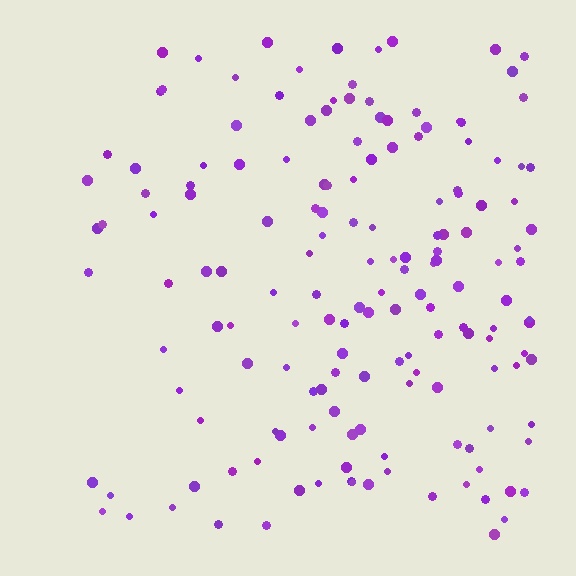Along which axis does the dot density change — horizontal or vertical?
Horizontal.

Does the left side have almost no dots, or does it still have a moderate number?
Still a moderate number, just noticeably fewer than the right.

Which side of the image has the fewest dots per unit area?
The left.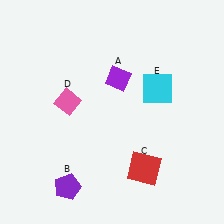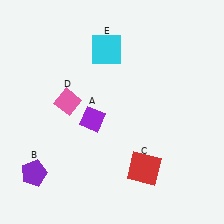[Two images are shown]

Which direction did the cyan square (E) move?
The cyan square (E) moved left.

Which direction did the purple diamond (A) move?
The purple diamond (A) moved down.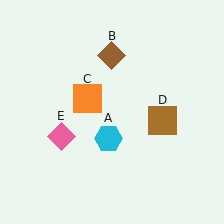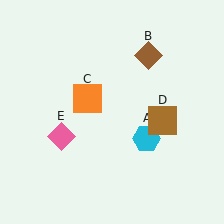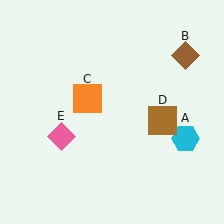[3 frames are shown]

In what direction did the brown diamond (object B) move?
The brown diamond (object B) moved right.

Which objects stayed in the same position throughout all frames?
Orange square (object C) and brown square (object D) and pink diamond (object E) remained stationary.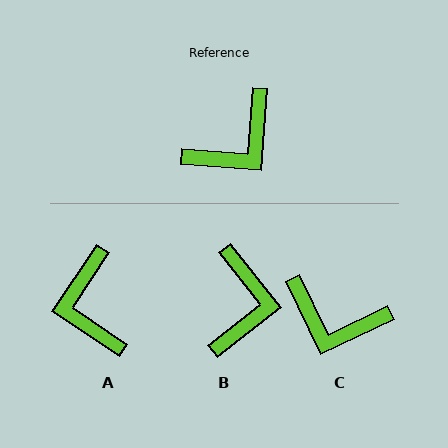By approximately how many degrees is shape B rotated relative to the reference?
Approximately 42 degrees counter-clockwise.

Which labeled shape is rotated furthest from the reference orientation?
A, about 119 degrees away.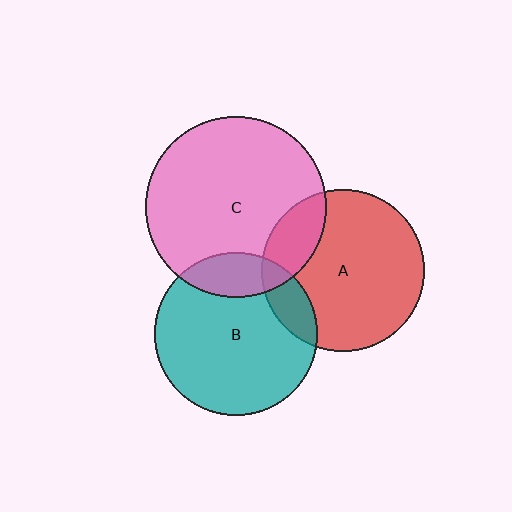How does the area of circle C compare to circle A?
Approximately 1.2 times.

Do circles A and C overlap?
Yes.